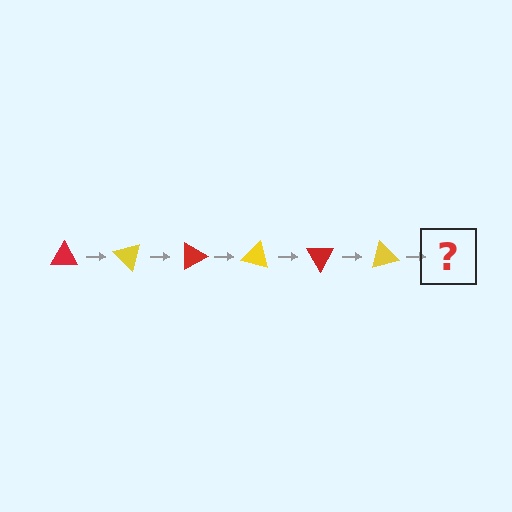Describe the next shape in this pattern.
It should be a red triangle, rotated 270 degrees from the start.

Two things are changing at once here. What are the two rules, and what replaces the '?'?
The two rules are that it rotates 45 degrees each step and the color cycles through red and yellow. The '?' should be a red triangle, rotated 270 degrees from the start.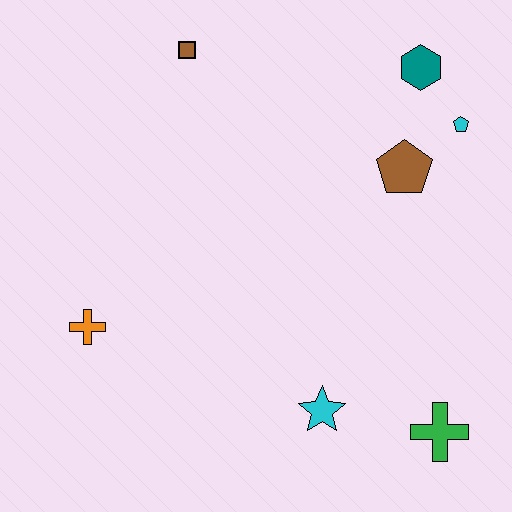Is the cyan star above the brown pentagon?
No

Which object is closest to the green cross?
The cyan star is closest to the green cross.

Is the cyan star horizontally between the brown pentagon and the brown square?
Yes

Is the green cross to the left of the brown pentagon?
No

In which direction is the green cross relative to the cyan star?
The green cross is to the right of the cyan star.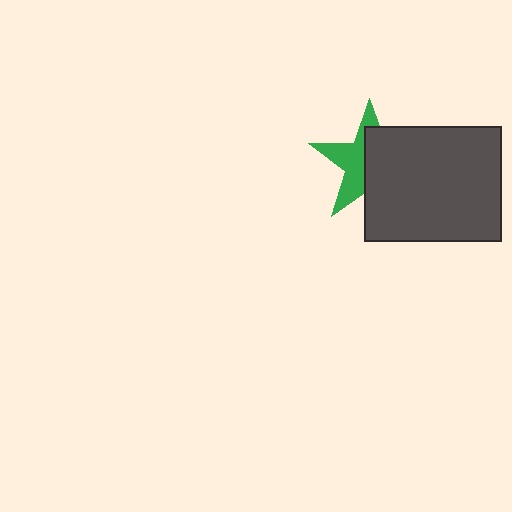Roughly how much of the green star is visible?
A small part of it is visible (roughly 44%).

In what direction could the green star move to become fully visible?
The green star could move left. That would shift it out from behind the dark gray rectangle entirely.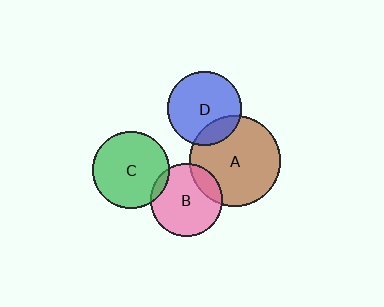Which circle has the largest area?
Circle A (brown).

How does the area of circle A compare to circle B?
Approximately 1.6 times.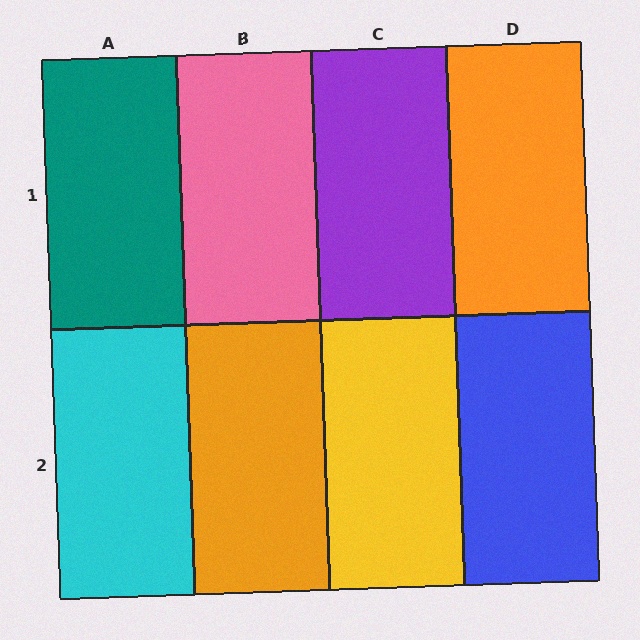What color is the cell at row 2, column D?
Blue.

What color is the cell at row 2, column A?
Cyan.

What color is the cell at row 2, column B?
Orange.